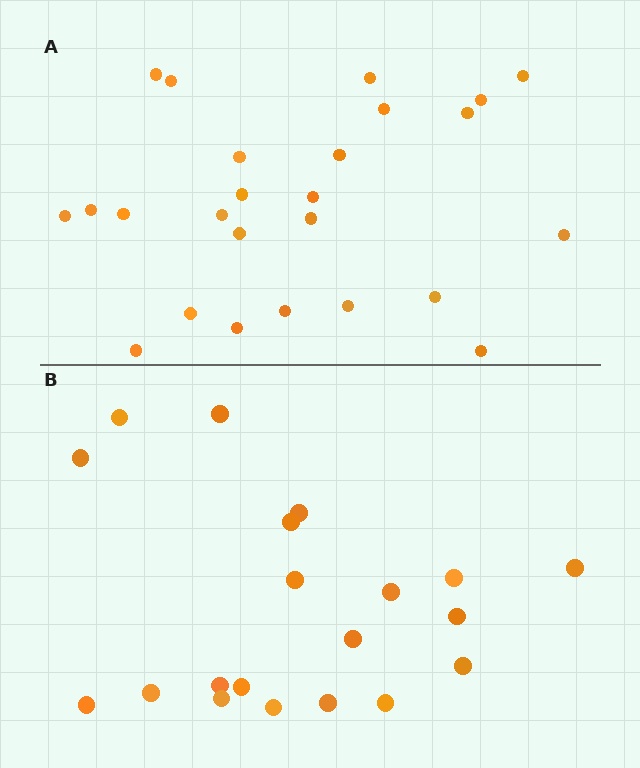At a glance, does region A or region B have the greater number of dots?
Region A (the top region) has more dots.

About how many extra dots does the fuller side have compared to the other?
Region A has about 5 more dots than region B.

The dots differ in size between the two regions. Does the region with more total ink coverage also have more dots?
No. Region B has more total ink coverage because its dots are larger, but region A actually contains more individual dots. Total area can be misleading — the number of items is what matters here.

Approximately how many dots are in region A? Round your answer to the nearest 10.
About 20 dots. (The exact count is 25, which rounds to 20.)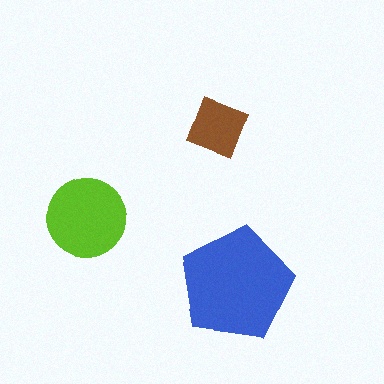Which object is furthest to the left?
The lime circle is leftmost.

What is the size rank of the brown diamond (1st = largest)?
3rd.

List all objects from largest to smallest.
The blue pentagon, the lime circle, the brown diamond.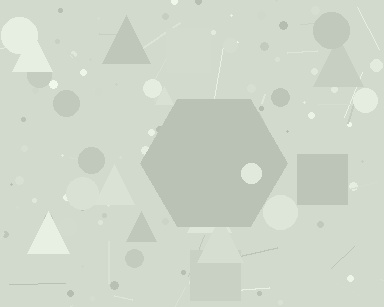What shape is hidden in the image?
A hexagon is hidden in the image.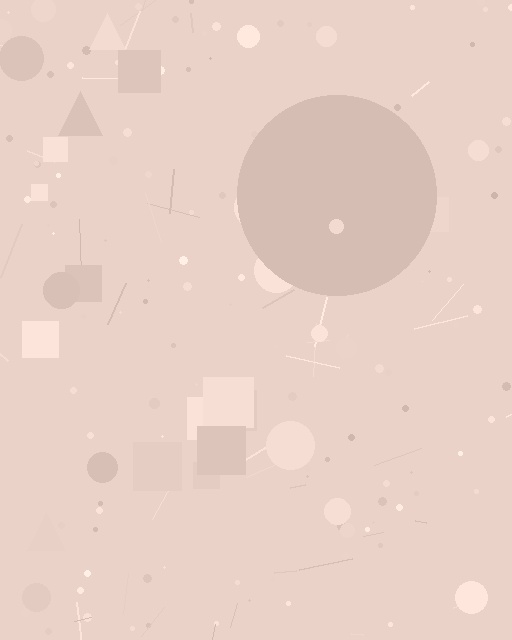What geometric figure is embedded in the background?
A circle is embedded in the background.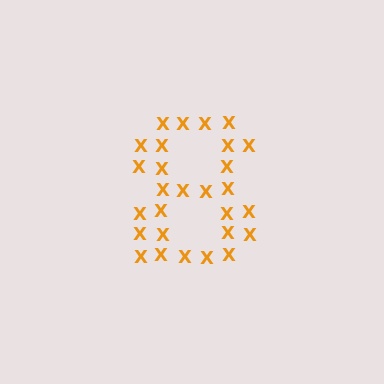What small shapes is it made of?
It is made of small letter X's.